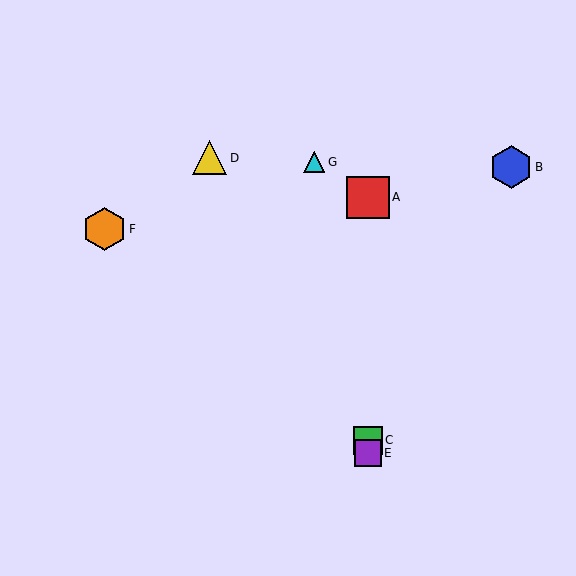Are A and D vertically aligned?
No, A is at x≈368 and D is at x≈210.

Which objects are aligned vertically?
Objects A, C, E are aligned vertically.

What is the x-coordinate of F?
Object F is at x≈104.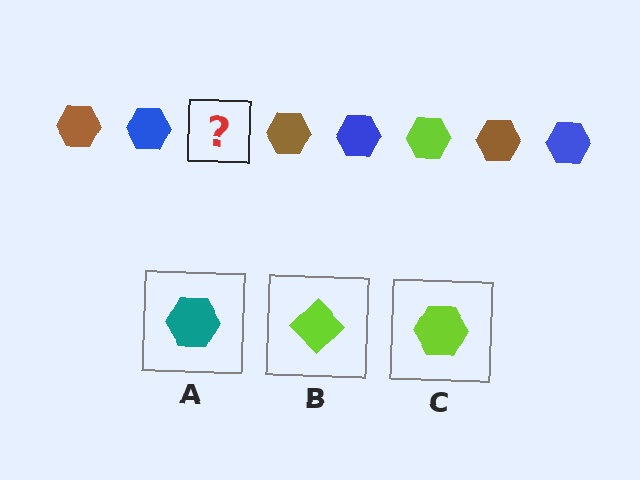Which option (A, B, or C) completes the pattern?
C.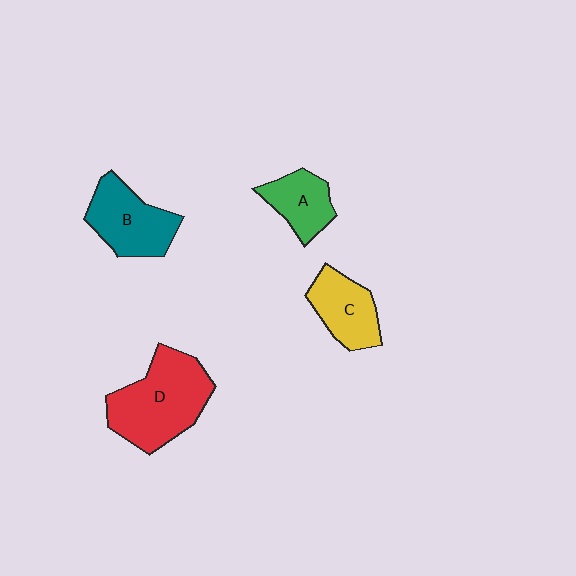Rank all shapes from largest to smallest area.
From largest to smallest: D (red), B (teal), C (yellow), A (green).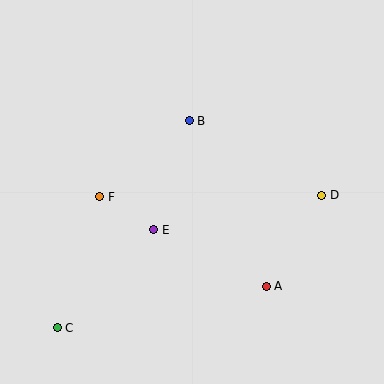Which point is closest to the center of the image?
Point E at (154, 230) is closest to the center.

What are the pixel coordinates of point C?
Point C is at (57, 328).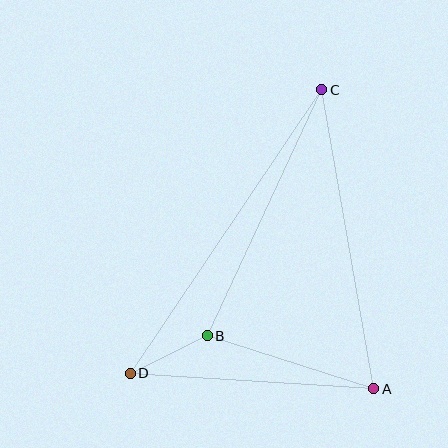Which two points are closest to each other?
Points B and D are closest to each other.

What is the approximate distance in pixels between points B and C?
The distance between B and C is approximately 271 pixels.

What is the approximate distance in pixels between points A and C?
The distance between A and C is approximately 304 pixels.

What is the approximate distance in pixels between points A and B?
The distance between A and B is approximately 175 pixels.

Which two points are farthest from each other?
Points C and D are farthest from each other.